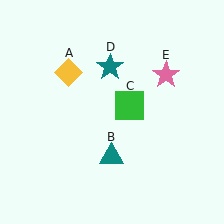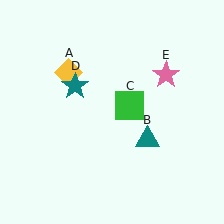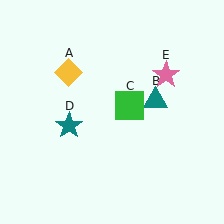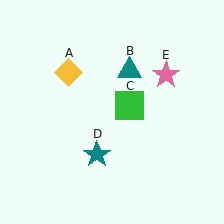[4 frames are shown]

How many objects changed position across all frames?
2 objects changed position: teal triangle (object B), teal star (object D).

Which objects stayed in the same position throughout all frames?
Yellow diamond (object A) and green square (object C) and pink star (object E) remained stationary.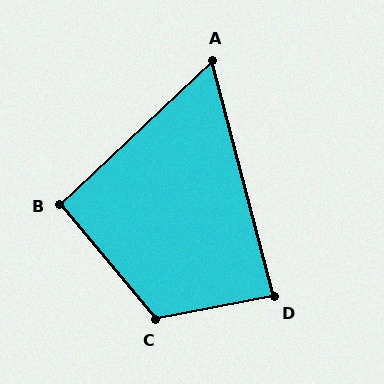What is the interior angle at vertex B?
Approximately 94 degrees (approximately right).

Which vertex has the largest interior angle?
C, at approximately 119 degrees.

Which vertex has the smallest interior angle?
A, at approximately 61 degrees.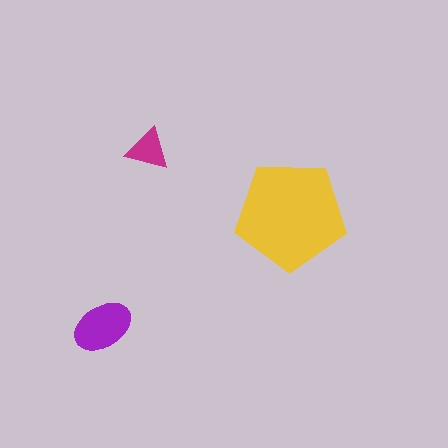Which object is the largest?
The yellow pentagon.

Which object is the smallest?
The magenta triangle.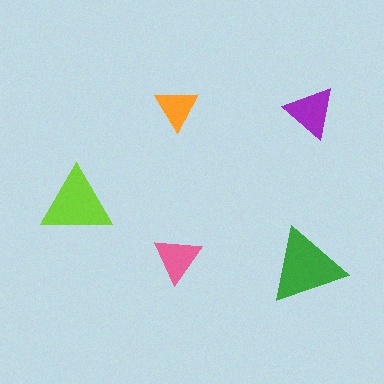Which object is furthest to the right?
The purple triangle is rightmost.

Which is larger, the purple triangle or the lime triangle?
The lime one.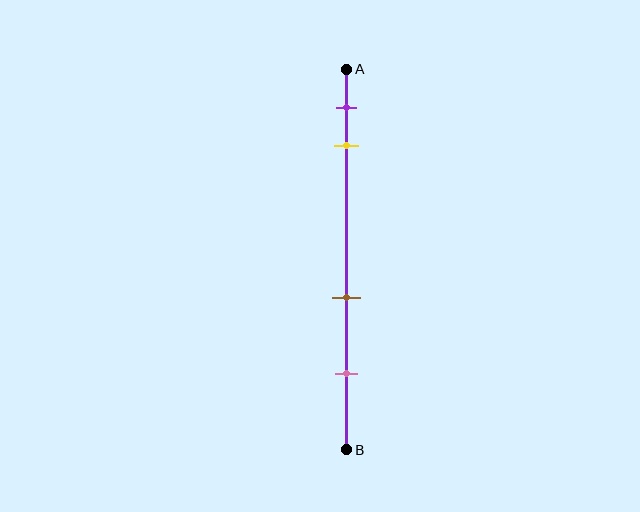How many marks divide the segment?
There are 4 marks dividing the segment.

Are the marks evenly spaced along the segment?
No, the marks are not evenly spaced.